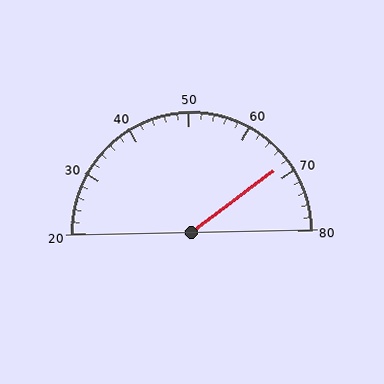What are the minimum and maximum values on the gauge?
The gauge ranges from 20 to 80.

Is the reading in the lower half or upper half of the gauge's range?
The reading is in the upper half of the range (20 to 80).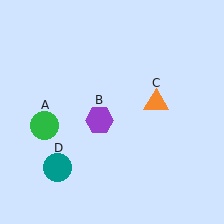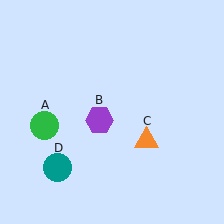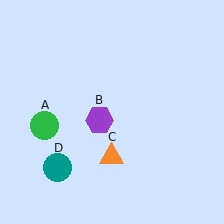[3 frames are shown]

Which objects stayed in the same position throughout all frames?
Green circle (object A) and purple hexagon (object B) and teal circle (object D) remained stationary.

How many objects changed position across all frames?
1 object changed position: orange triangle (object C).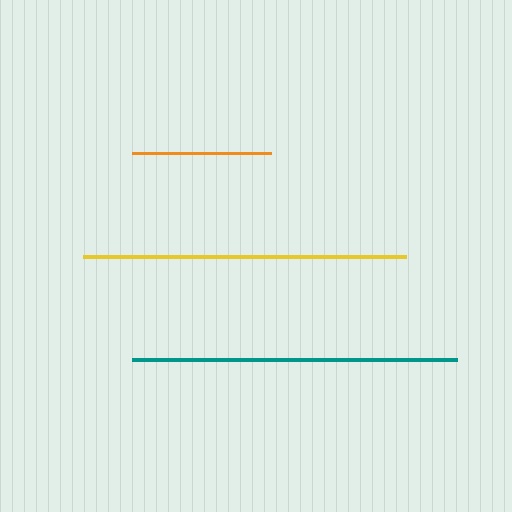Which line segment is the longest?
The teal line is the longest at approximately 325 pixels.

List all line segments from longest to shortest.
From longest to shortest: teal, yellow, orange.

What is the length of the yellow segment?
The yellow segment is approximately 323 pixels long.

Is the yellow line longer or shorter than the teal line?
The teal line is longer than the yellow line.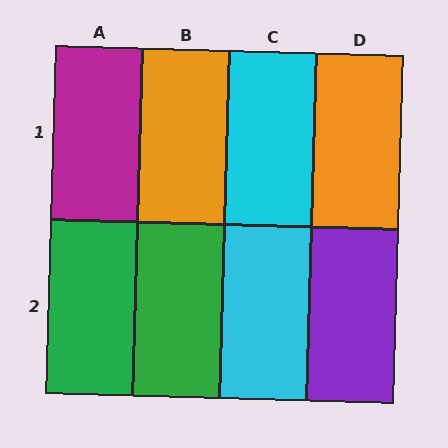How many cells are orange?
2 cells are orange.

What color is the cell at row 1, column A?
Magenta.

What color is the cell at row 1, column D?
Orange.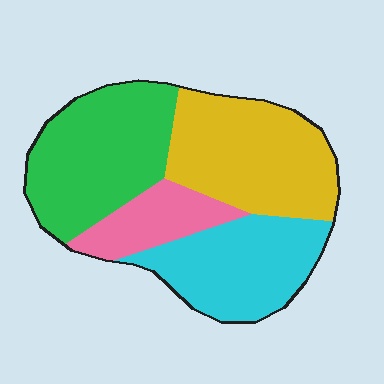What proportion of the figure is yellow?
Yellow takes up about one third (1/3) of the figure.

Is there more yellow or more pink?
Yellow.